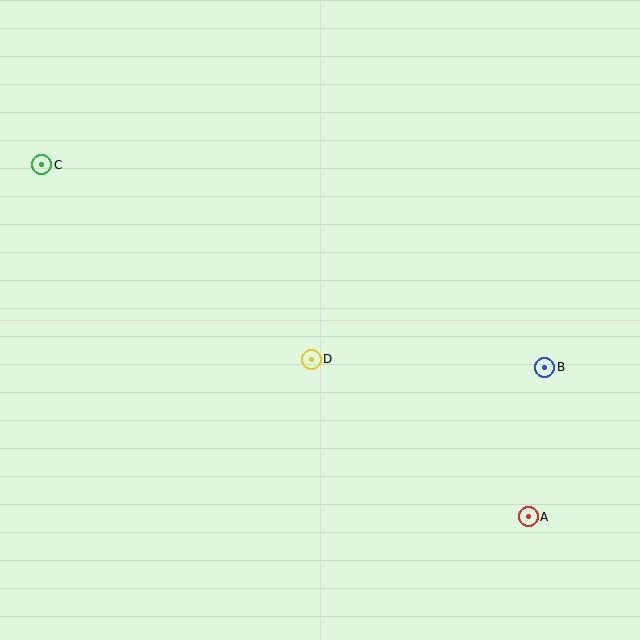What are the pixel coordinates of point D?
Point D is at (311, 359).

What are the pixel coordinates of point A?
Point A is at (528, 517).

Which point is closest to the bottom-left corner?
Point D is closest to the bottom-left corner.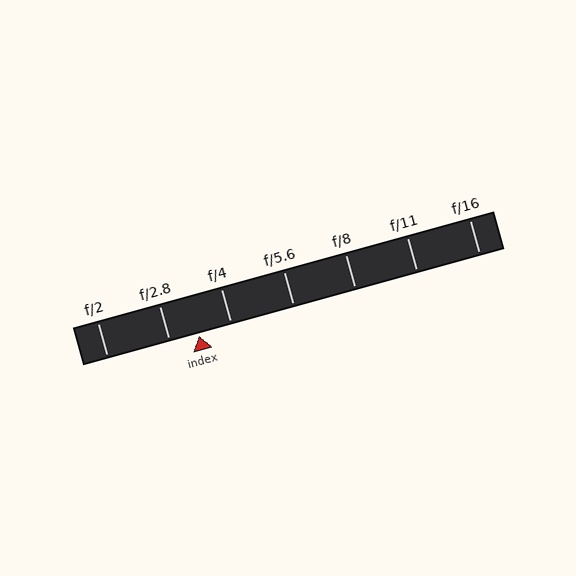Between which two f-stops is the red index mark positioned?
The index mark is between f/2.8 and f/4.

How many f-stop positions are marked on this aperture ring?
There are 7 f-stop positions marked.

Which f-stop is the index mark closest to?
The index mark is closest to f/2.8.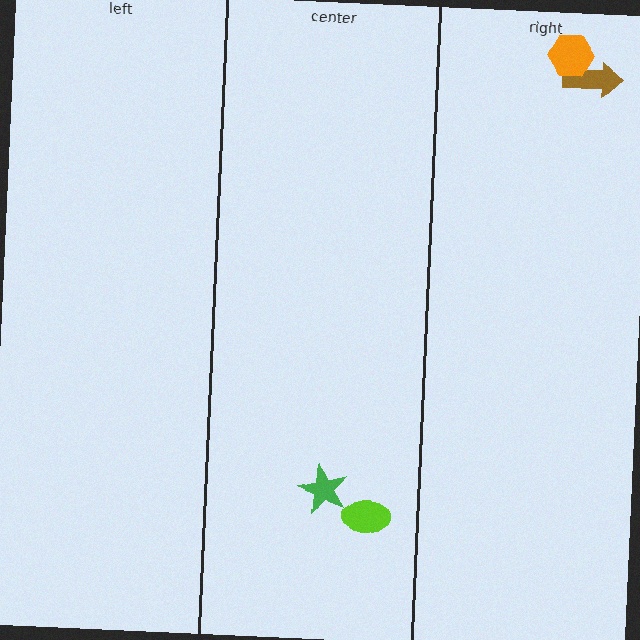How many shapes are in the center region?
2.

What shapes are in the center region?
The lime ellipse, the green star.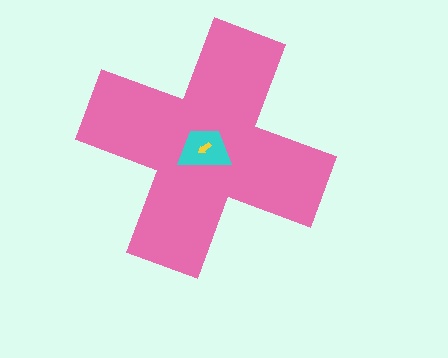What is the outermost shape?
The pink cross.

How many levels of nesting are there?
3.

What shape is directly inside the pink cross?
The cyan trapezoid.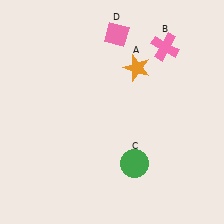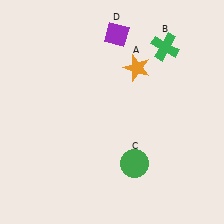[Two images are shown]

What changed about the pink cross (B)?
In Image 1, B is pink. In Image 2, it changed to green.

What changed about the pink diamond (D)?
In Image 1, D is pink. In Image 2, it changed to purple.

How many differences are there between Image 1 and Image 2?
There are 2 differences between the two images.